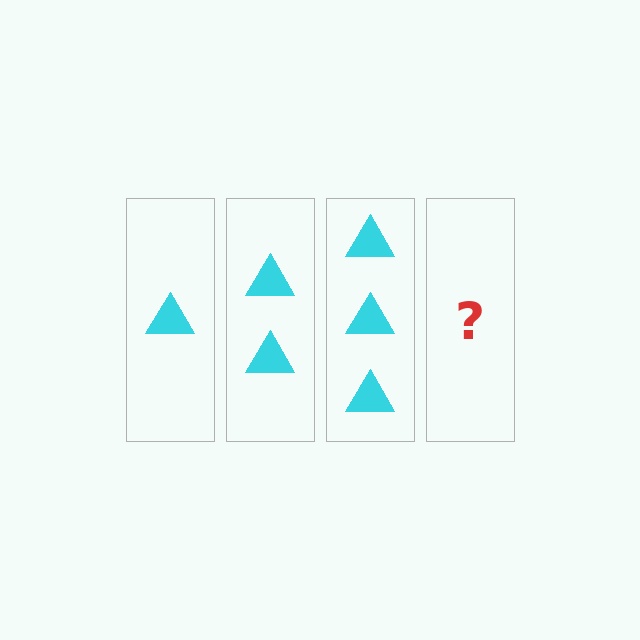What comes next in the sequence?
The next element should be 4 triangles.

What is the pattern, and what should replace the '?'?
The pattern is that each step adds one more triangle. The '?' should be 4 triangles.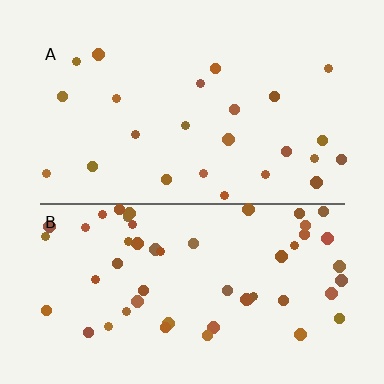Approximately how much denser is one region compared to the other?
Approximately 2.2× — region B over region A.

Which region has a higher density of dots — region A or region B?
B (the bottom).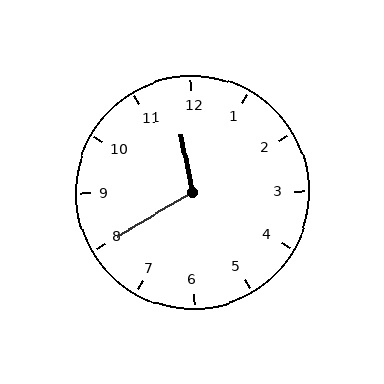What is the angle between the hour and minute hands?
Approximately 110 degrees.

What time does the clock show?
11:40.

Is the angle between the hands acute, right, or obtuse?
It is obtuse.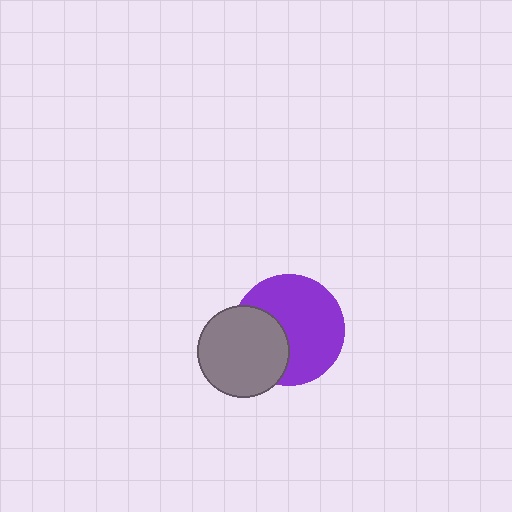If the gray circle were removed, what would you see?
You would see the complete purple circle.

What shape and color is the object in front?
The object in front is a gray circle.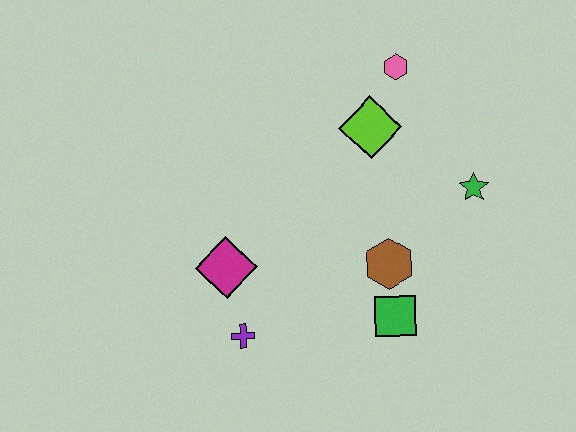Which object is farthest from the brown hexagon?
The pink hexagon is farthest from the brown hexagon.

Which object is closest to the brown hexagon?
The green square is closest to the brown hexagon.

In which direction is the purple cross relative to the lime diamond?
The purple cross is below the lime diamond.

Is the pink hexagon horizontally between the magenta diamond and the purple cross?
No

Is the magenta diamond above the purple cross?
Yes